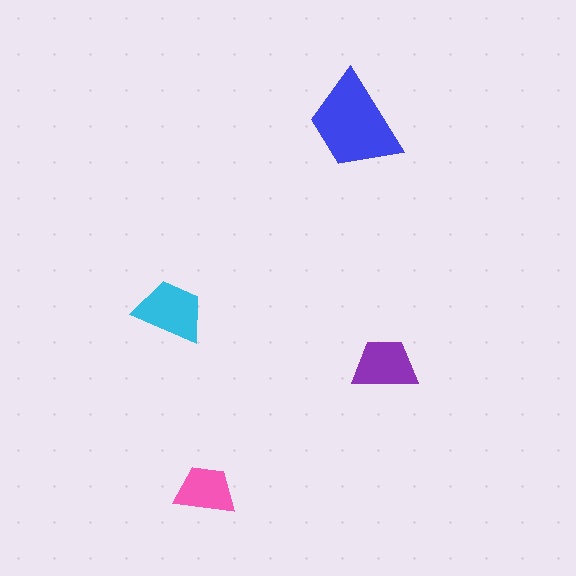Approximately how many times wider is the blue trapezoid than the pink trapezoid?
About 1.5 times wider.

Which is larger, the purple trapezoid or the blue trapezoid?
The blue one.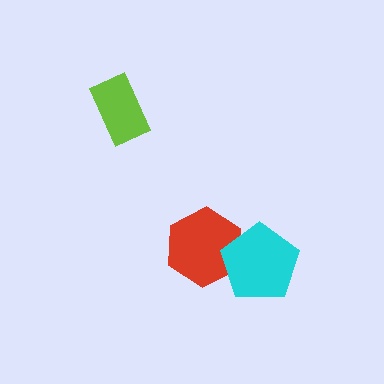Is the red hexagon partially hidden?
Yes, it is partially covered by another shape.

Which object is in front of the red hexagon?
The cyan pentagon is in front of the red hexagon.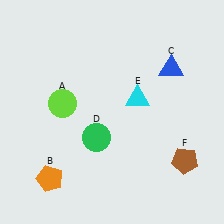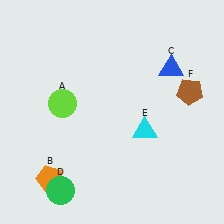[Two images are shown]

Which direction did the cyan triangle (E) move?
The cyan triangle (E) moved down.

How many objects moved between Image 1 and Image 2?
3 objects moved between the two images.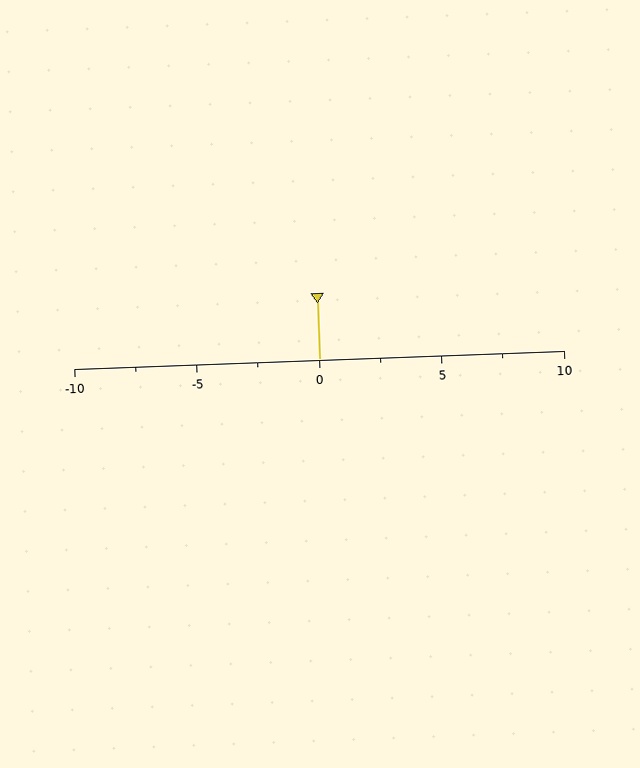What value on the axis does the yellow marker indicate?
The marker indicates approximately 0.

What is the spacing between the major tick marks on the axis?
The major ticks are spaced 5 apart.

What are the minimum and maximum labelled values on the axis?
The axis runs from -10 to 10.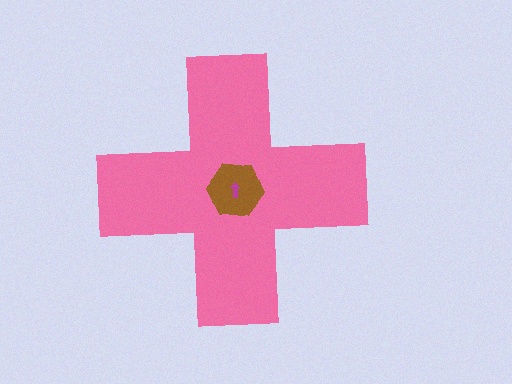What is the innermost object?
The magenta arrow.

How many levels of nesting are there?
3.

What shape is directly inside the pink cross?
The brown hexagon.